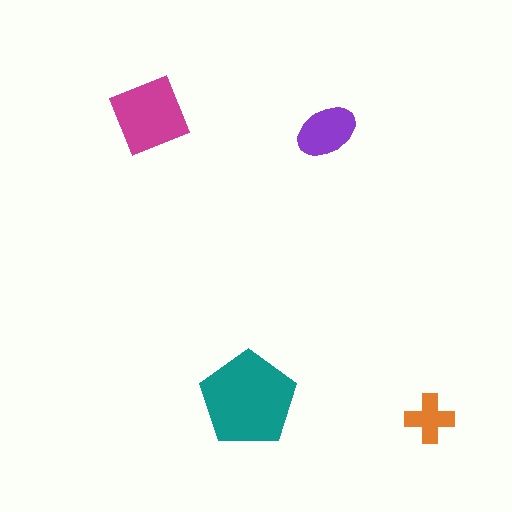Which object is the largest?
The teal pentagon.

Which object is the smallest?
The orange cross.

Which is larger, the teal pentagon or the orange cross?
The teal pentagon.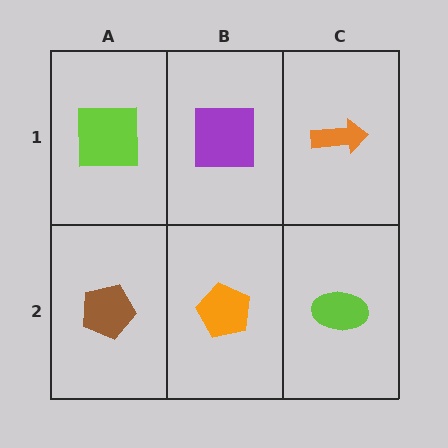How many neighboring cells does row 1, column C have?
2.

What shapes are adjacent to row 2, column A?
A lime square (row 1, column A), an orange pentagon (row 2, column B).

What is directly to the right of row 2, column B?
A lime ellipse.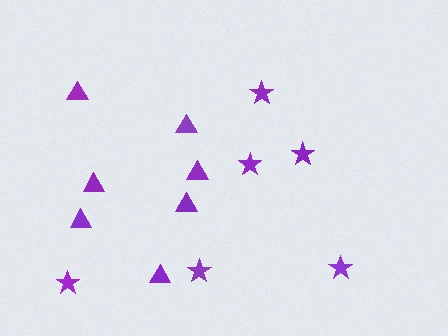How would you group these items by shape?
There are 2 groups: one group of stars (6) and one group of triangles (7).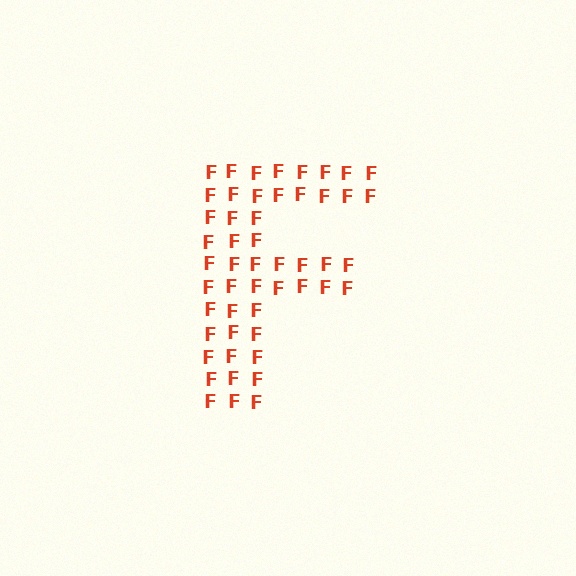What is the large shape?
The large shape is the letter F.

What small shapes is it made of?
It is made of small letter F's.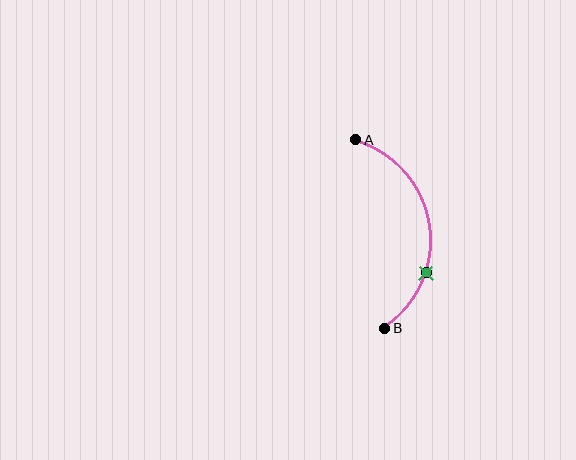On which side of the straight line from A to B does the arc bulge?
The arc bulges to the right of the straight line connecting A and B.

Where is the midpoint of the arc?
The arc midpoint is the point on the curve farthest from the straight line joining A and B. It sits to the right of that line.